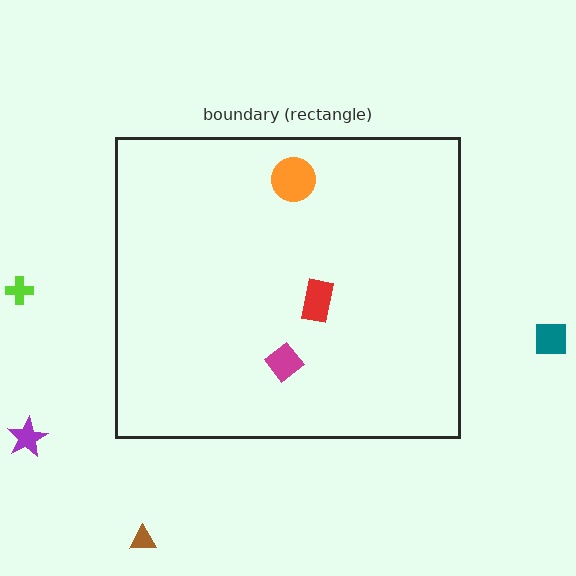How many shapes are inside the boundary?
3 inside, 4 outside.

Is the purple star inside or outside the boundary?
Outside.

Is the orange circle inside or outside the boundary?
Inside.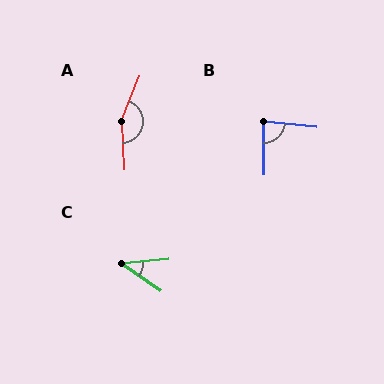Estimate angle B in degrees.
Approximately 84 degrees.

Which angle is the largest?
A, at approximately 155 degrees.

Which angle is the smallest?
C, at approximately 41 degrees.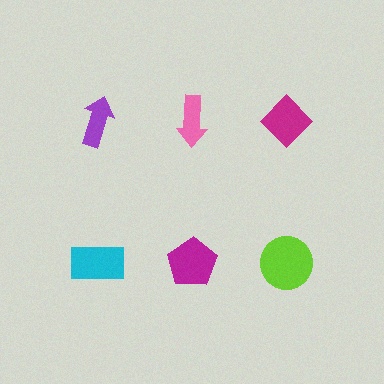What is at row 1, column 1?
A purple arrow.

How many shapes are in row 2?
3 shapes.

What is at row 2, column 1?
A cyan rectangle.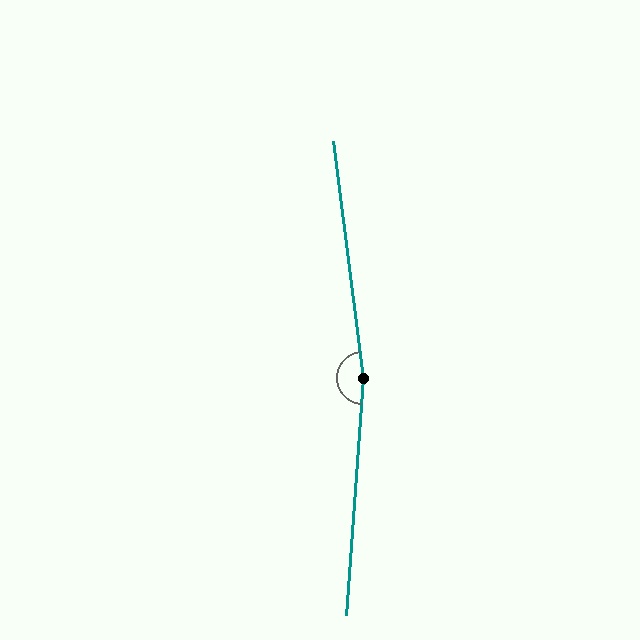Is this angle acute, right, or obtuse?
It is obtuse.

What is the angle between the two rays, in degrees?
Approximately 169 degrees.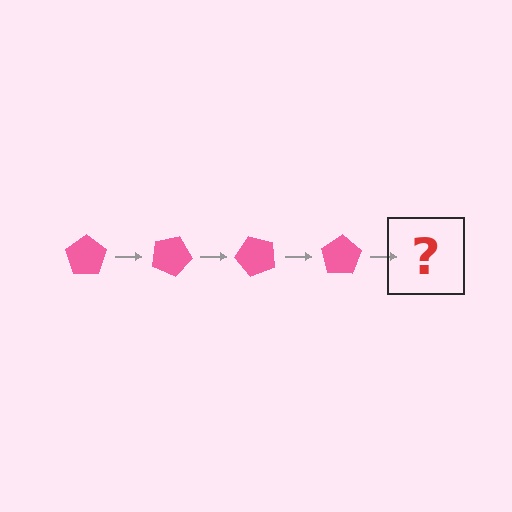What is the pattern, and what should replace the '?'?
The pattern is that the pentagon rotates 25 degrees each step. The '?' should be a pink pentagon rotated 100 degrees.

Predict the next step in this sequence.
The next step is a pink pentagon rotated 100 degrees.